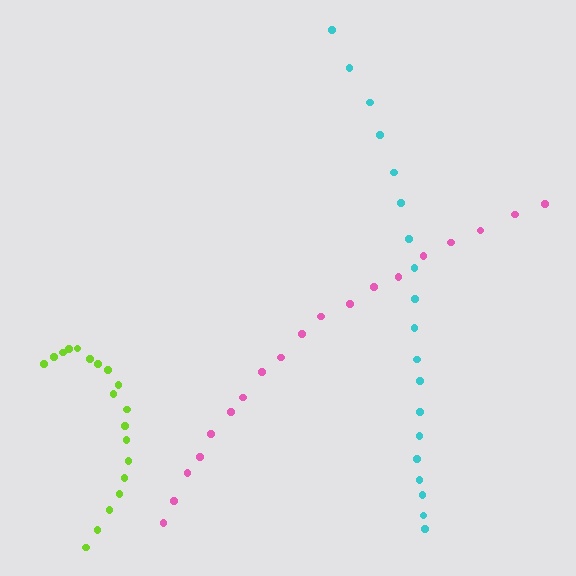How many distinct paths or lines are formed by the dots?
There are 3 distinct paths.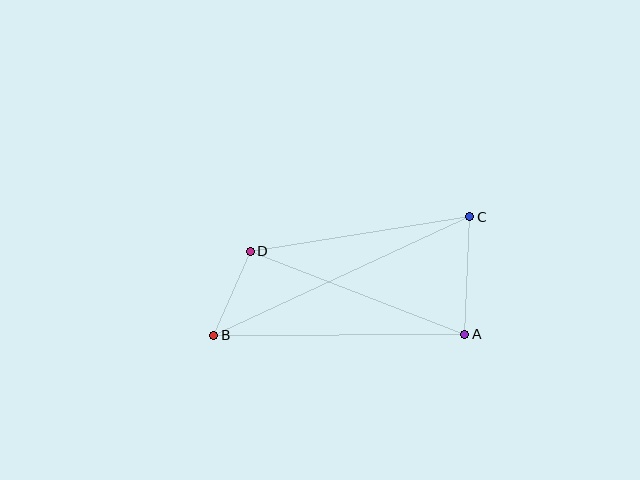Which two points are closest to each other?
Points B and D are closest to each other.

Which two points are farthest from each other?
Points B and C are farthest from each other.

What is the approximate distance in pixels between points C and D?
The distance between C and D is approximately 222 pixels.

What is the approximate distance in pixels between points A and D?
The distance between A and D is approximately 230 pixels.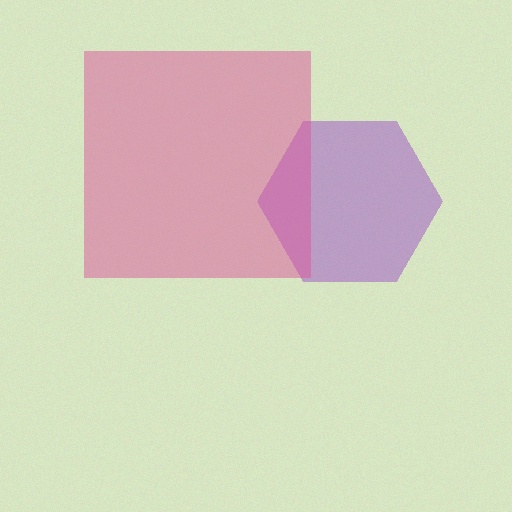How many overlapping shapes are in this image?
There are 2 overlapping shapes in the image.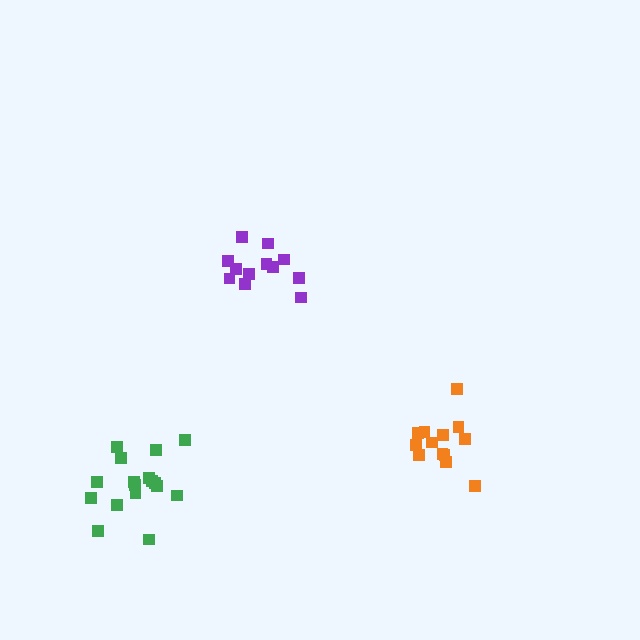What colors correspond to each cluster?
The clusters are colored: green, purple, orange.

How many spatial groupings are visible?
There are 3 spatial groupings.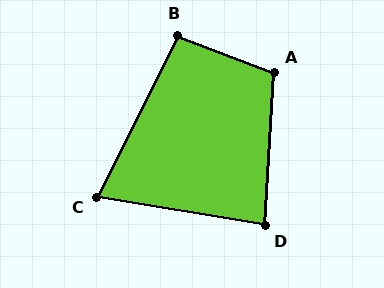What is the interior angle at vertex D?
Approximately 84 degrees (acute).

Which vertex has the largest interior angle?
A, at approximately 107 degrees.